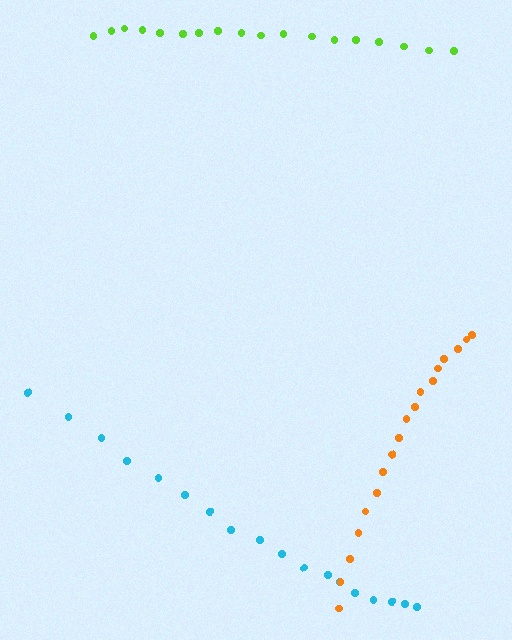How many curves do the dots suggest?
There are 3 distinct paths.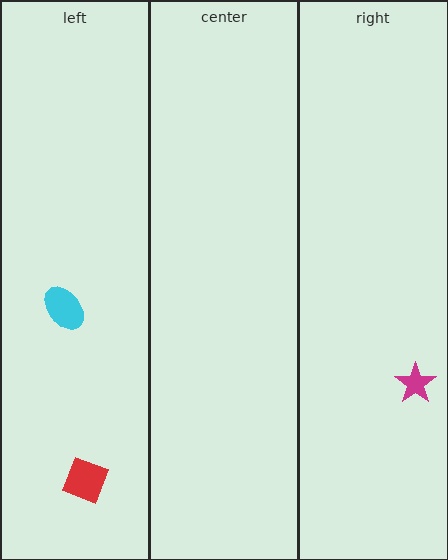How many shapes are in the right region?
1.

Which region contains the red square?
The left region.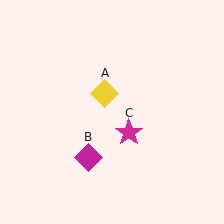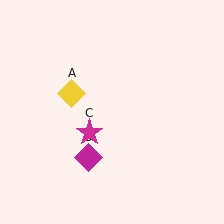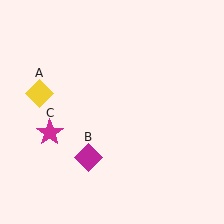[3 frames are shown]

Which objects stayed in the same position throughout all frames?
Magenta diamond (object B) remained stationary.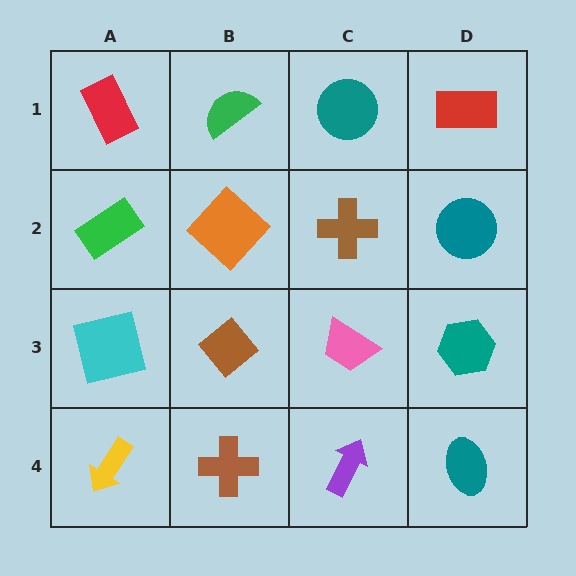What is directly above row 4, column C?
A pink trapezoid.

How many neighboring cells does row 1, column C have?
3.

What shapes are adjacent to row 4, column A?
A cyan square (row 3, column A), a brown cross (row 4, column B).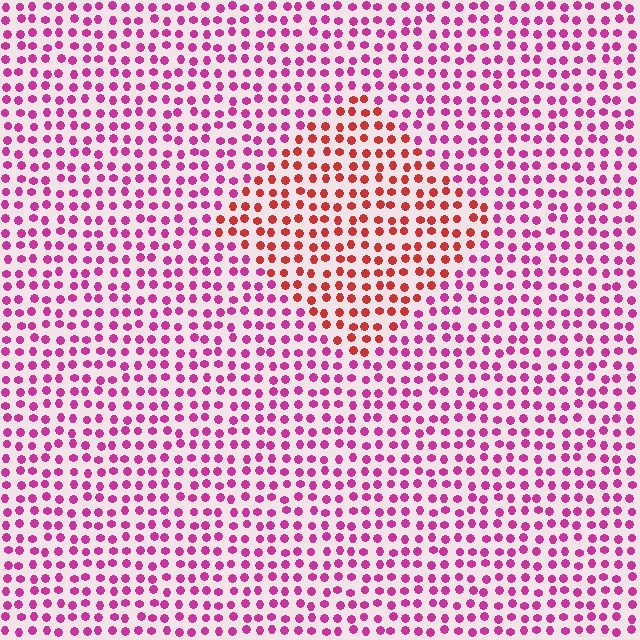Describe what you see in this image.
The image is filled with small magenta elements in a uniform arrangement. A diamond-shaped region is visible where the elements are tinted to a slightly different hue, forming a subtle color boundary.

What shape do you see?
I see a diamond.